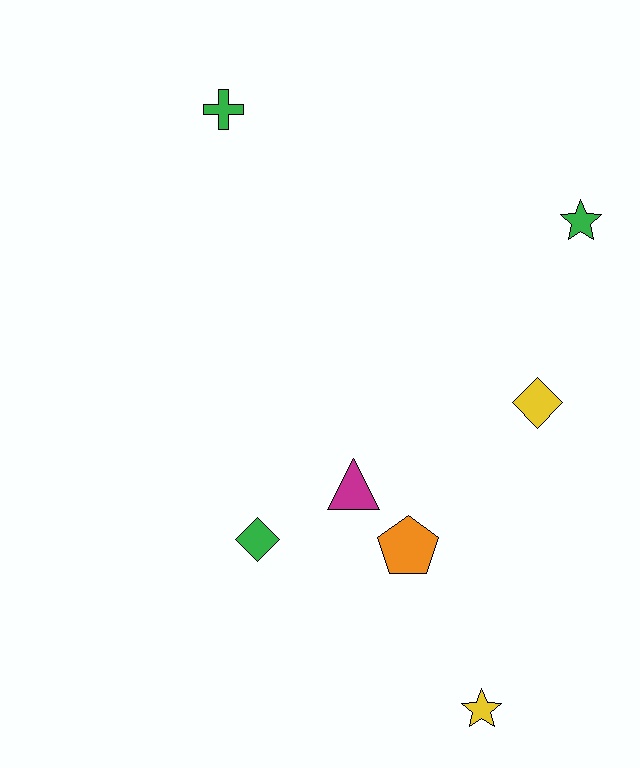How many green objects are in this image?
There are 3 green objects.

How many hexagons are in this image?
There are no hexagons.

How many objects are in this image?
There are 7 objects.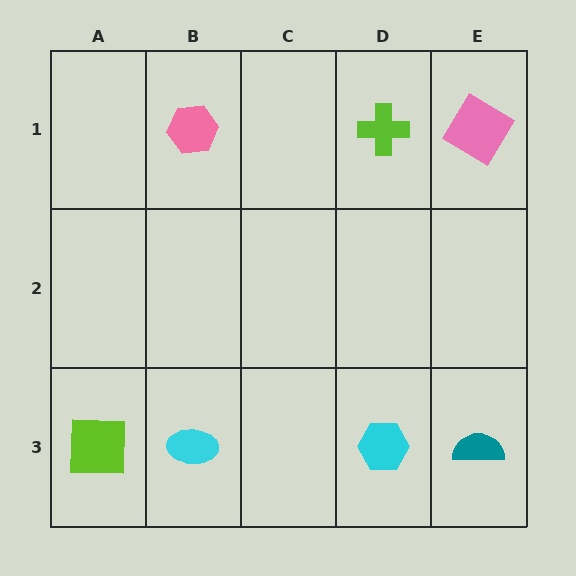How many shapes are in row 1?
3 shapes.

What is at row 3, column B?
A cyan ellipse.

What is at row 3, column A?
A lime square.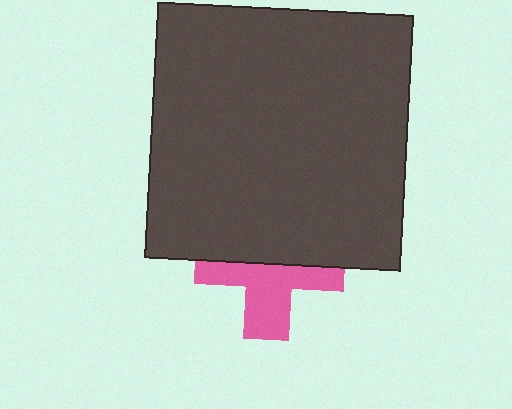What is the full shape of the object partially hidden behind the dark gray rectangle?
The partially hidden object is a pink cross.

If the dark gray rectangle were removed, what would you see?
You would see the complete pink cross.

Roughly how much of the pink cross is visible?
About half of it is visible (roughly 51%).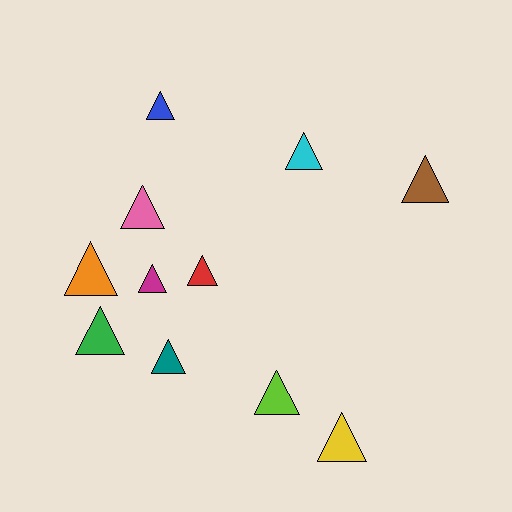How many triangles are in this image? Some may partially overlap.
There are 11 triangles.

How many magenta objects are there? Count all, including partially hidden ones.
There is 1 magenta object.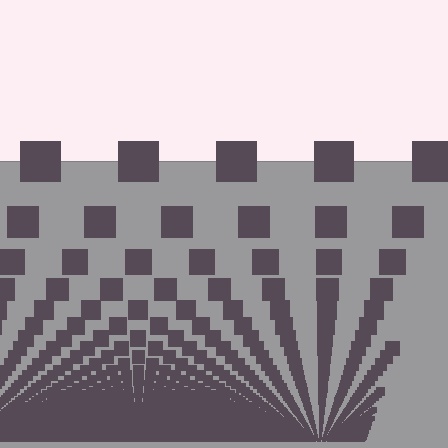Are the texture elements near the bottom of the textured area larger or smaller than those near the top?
Smaller. The gradient is inverted — elements near the bottom are smaller and denser.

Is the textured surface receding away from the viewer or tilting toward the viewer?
The surface appears to tilt toward the viewer. Texture elements get larger and sparser toward the top.